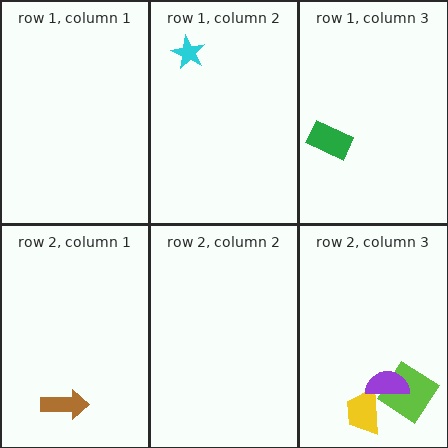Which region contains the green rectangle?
The row 1, column 3 region.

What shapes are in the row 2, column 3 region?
The lime diamond, the yellow trapezoid, the purple semicircle.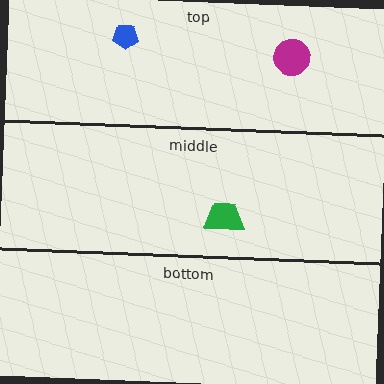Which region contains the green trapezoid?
The middle region.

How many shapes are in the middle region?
1.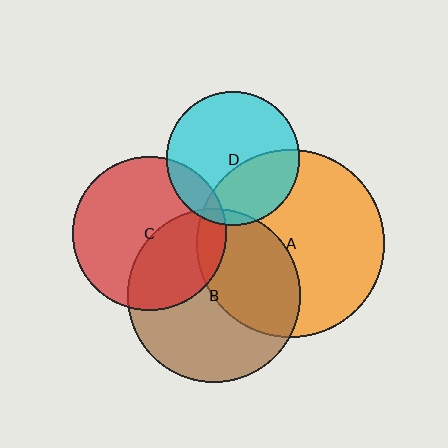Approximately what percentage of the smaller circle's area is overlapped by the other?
Approximately 5%.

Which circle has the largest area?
Circle A (orange).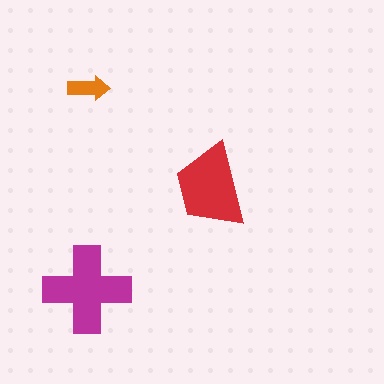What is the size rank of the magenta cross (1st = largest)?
1st.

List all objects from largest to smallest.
The magenta cross, the red trapezoid, the orange arrow.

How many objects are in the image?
There are 3 objects in the image.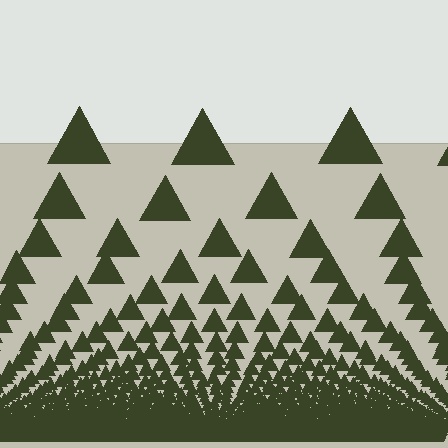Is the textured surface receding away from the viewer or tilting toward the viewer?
The surface appears to tilt toward the viewer. Texture elements get larger and sparser toward the top.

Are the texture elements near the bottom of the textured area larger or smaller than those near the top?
Smaller. The gradient is inverted — elements near the bottom are smaller and denser.